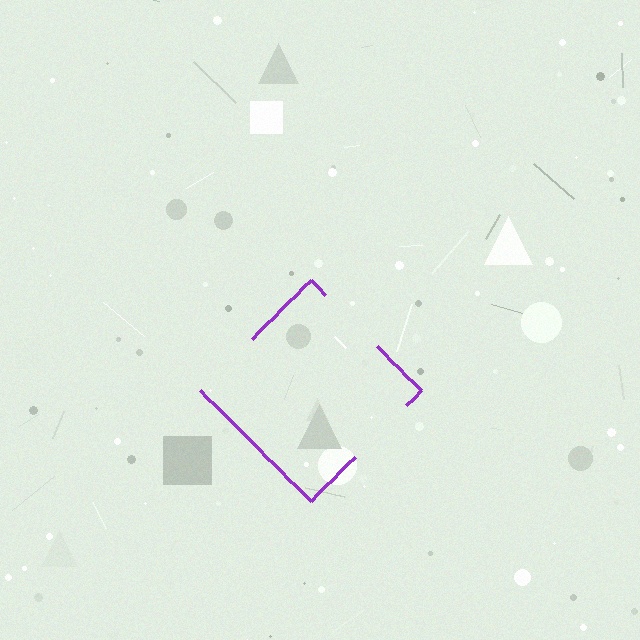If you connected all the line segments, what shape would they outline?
They would outline a diamond.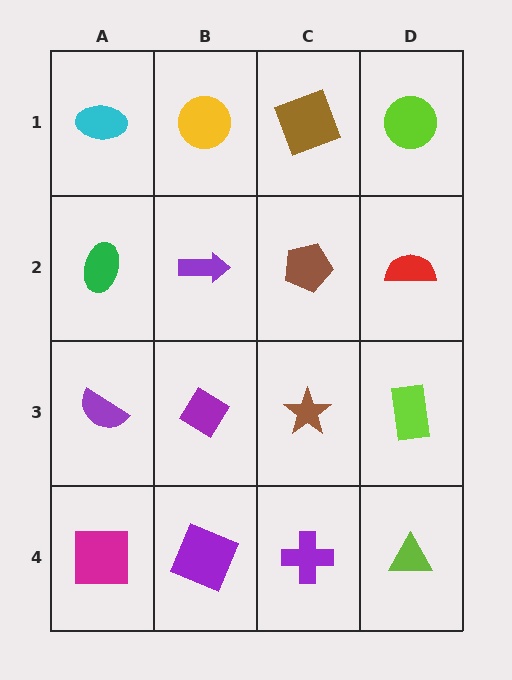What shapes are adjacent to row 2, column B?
A yellow circle (row 1, column B), a purple diamond (row 3, column B), a green ellipse (row 2, column A), a brown pentagon (row 2, column C).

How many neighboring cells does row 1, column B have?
3.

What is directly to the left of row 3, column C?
A purple diamond.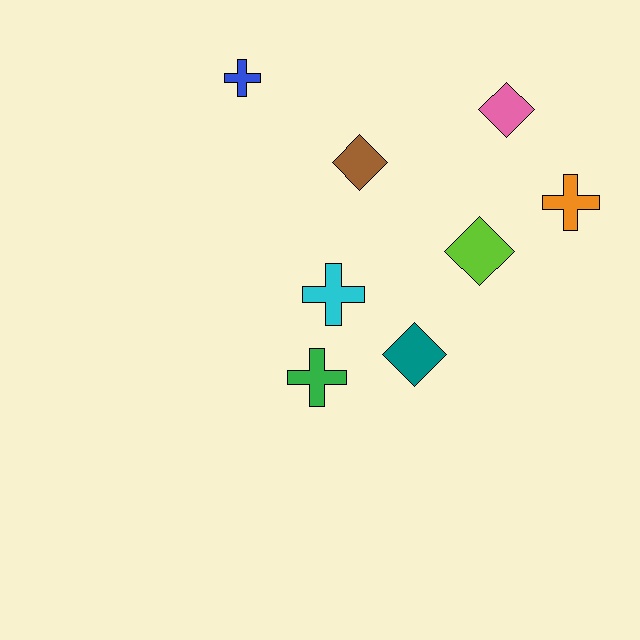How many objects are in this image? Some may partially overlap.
There are 8 objects.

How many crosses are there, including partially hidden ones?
There are 4 crosses.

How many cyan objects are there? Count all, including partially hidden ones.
There is 1 cyan object.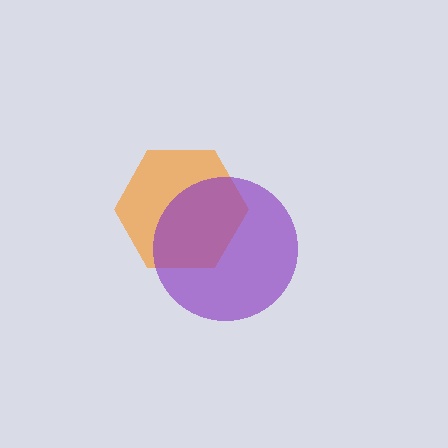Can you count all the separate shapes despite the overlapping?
Yes, there are 2 separate shapes.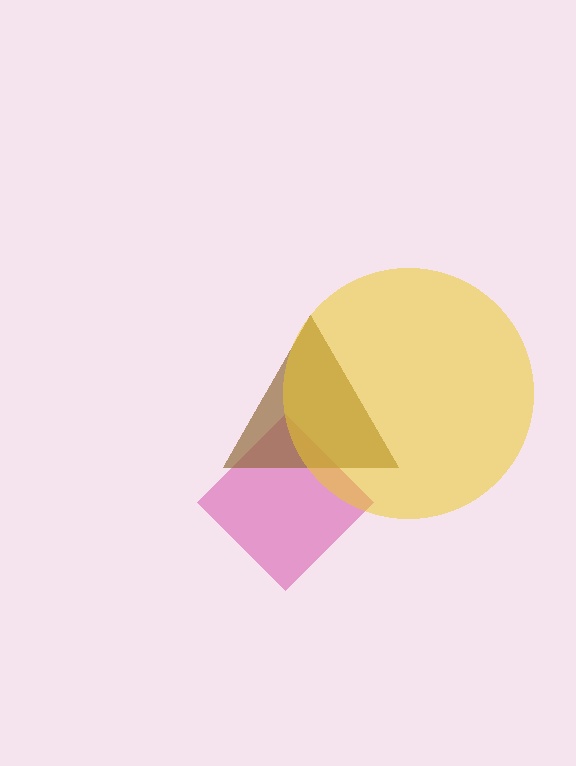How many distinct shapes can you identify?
There are 3 distinct shapes: a magenta diamond, a brown triangle, a yellow circle.